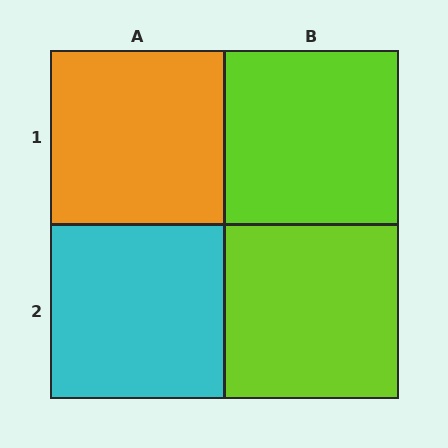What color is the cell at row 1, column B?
Lime.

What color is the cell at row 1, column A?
Orange.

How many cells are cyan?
1 cell is cyan.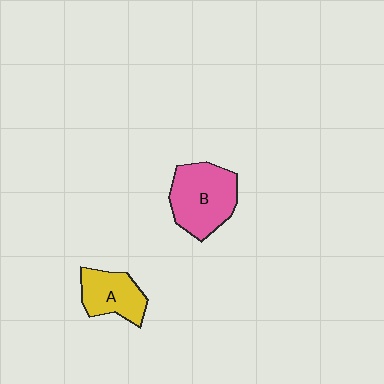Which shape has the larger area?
Shape B (pink).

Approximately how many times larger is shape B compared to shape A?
Approximately 1.5 times.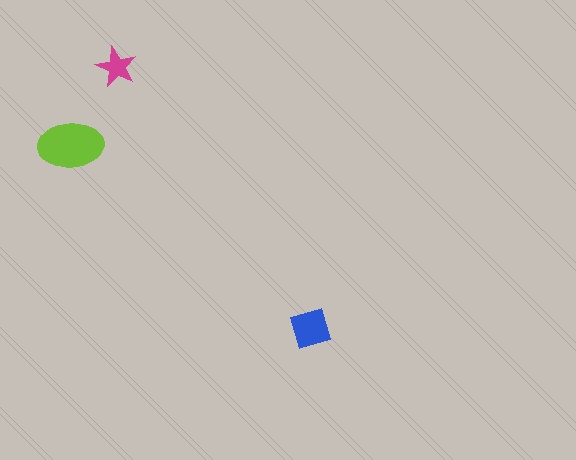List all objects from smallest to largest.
The magenta star, the blue diamond, the lime ellipse.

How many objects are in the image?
There are 3 objects in the image.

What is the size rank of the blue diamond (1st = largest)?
2nd.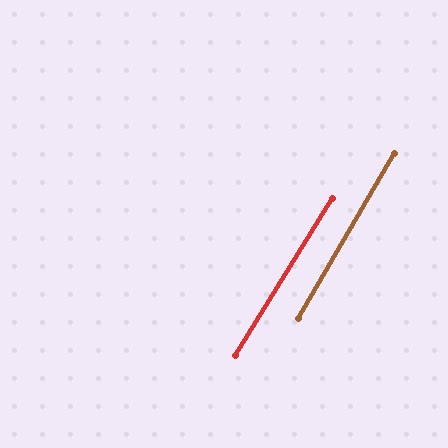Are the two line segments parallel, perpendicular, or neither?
Parallel — their directions differ by only 1.6°.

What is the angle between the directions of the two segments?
Approximately 2 degrees.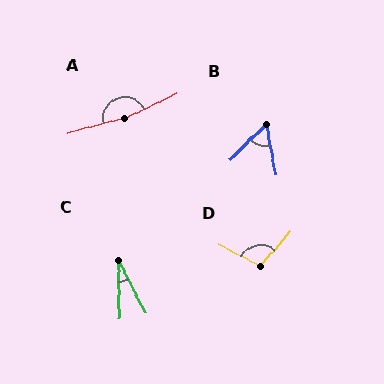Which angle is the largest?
A, at approximately 170 degrees.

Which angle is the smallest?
C, at approximately 27 degrees.